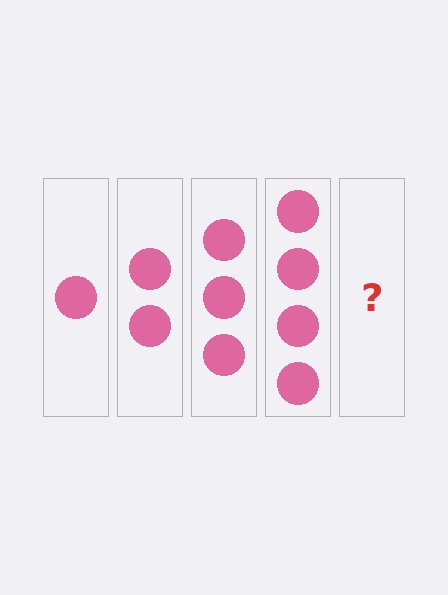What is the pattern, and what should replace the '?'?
The pattern is that each step adds one more circle. The '?' should be 5 circles.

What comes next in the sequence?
The next element should be 5 circles.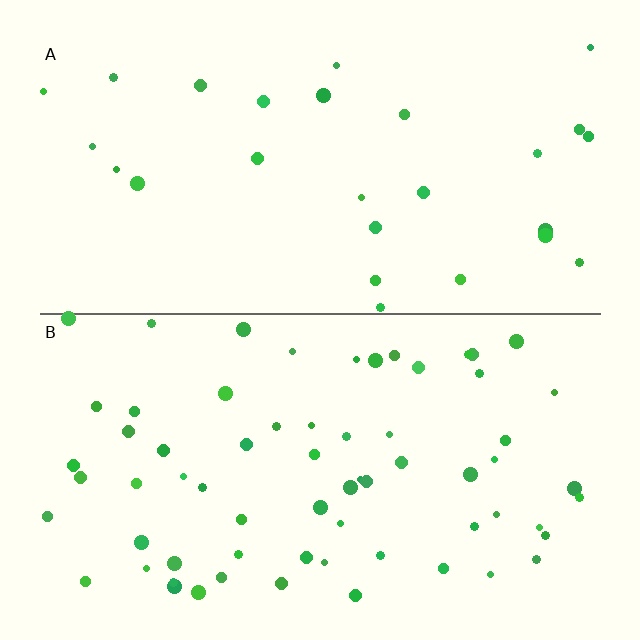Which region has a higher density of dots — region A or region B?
B (the bottom).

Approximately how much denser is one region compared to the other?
Approximately 2.5× — region B over region A.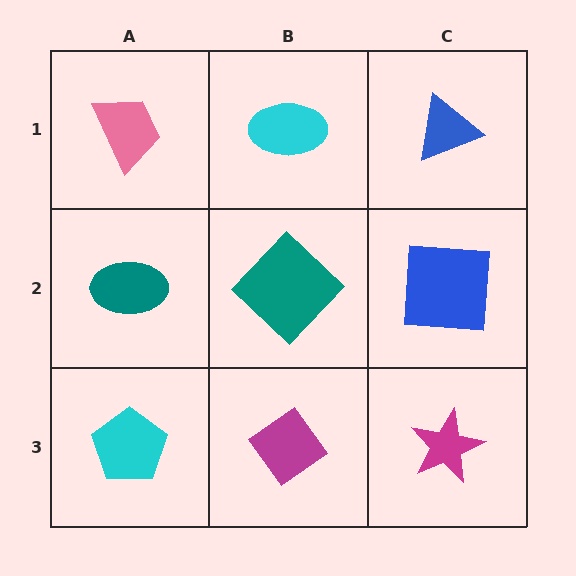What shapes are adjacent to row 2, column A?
A pink trapezoid (row 1, column A), a cyan pentagon (row 3, column A), a teal diamond (row 2, column B).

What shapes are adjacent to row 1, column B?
A teal diamond (row 2, column B), a pink trapezoid (row 1, column A), a blue triangle (row 1, column C).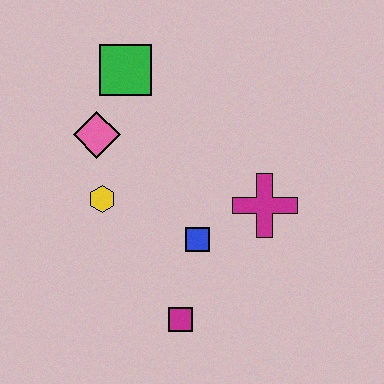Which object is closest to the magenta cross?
The blue square is closest to the magenta cross.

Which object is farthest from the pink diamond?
The magenta square is farthest from the pink diamond.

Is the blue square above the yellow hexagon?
No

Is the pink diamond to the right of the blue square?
No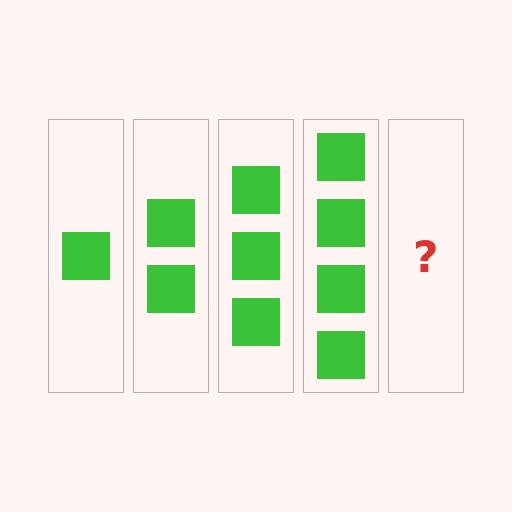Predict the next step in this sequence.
The next step is 5 squares.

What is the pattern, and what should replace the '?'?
The pattern is that each step adds one more square. The '?' should be 5 squares.